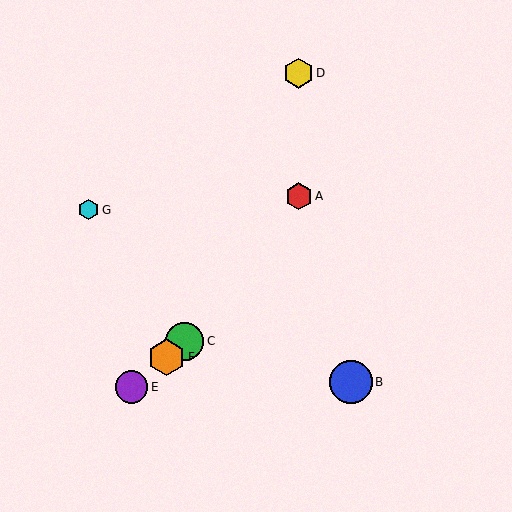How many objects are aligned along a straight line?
3 objects (C, E, F) are aligned along a straight line.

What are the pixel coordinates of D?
Object D is at (299, 73).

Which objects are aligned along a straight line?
Objects C, E, F are aligned along a straight line.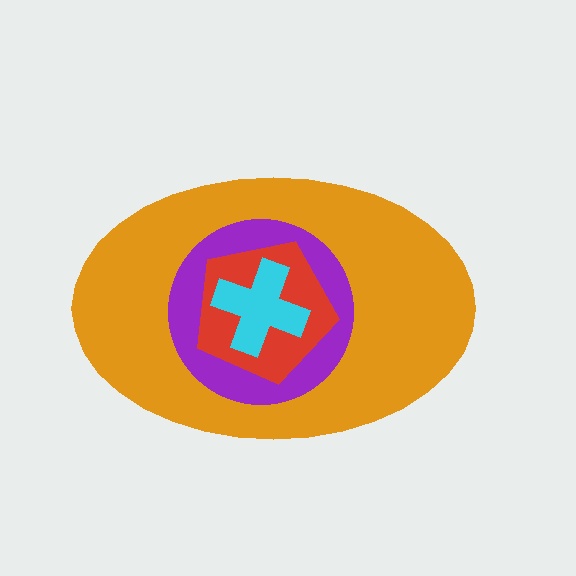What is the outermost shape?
The orange ellipse.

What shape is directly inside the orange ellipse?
The purple circle.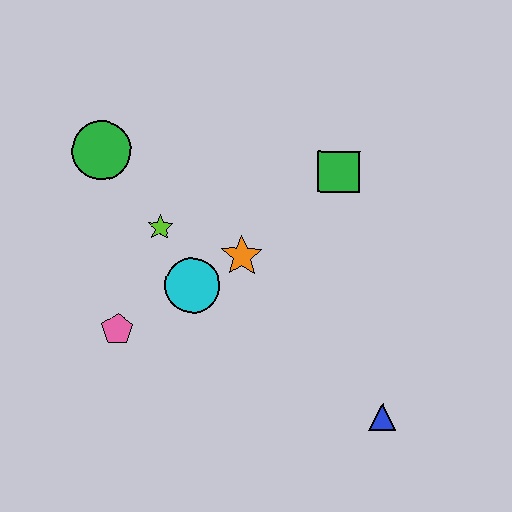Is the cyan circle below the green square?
Yes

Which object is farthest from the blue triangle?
The green circle is farthest from the blue triangle.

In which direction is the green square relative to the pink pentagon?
The green square is to the right of the pink pentagon.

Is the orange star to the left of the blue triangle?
Yes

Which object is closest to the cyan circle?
The orange star is closest to the cyan circle.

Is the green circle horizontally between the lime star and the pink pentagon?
No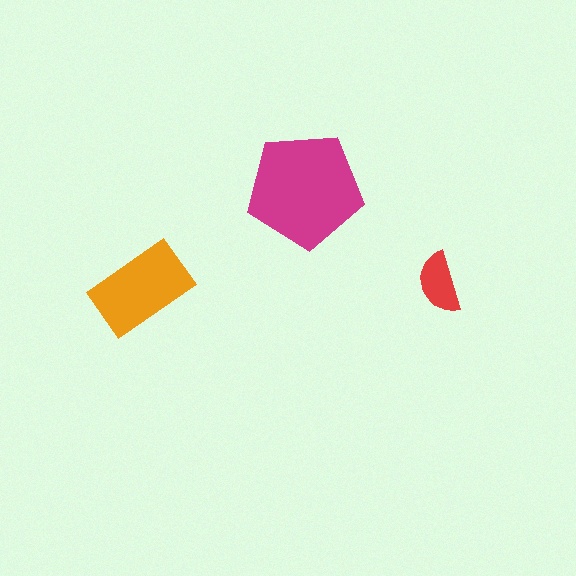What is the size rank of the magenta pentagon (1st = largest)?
1st.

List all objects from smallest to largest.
The red semicircle, the orange rectangle, the magenta pentagon.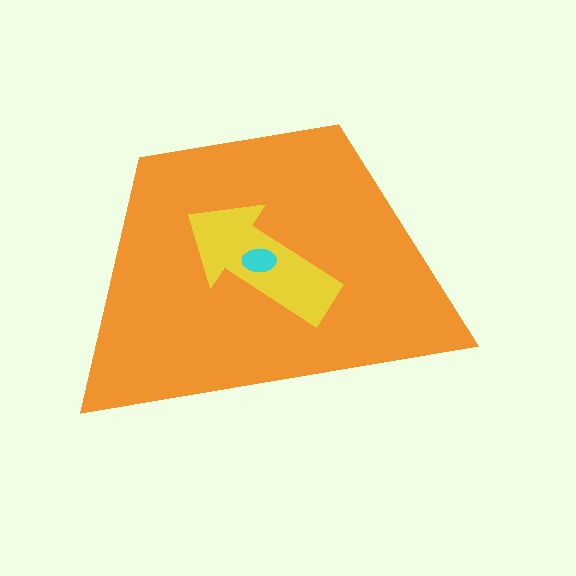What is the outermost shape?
The orange trapezoid.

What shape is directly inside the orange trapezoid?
The yellow arrow.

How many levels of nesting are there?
3.